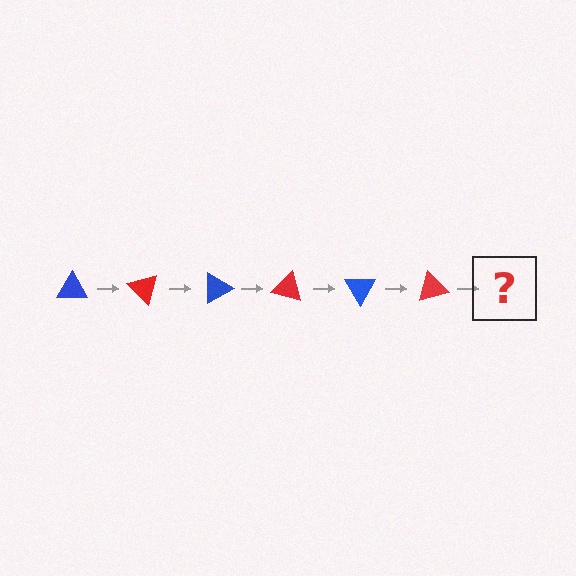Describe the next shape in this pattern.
It should be a blue triangle, rotated 270 degrees from the start.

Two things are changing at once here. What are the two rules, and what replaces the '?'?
The two rules are that it rotates 45 degrees each step and the color cycles through blue and red. The '?' should be a blue triangle, rotated 270 degrees from the start.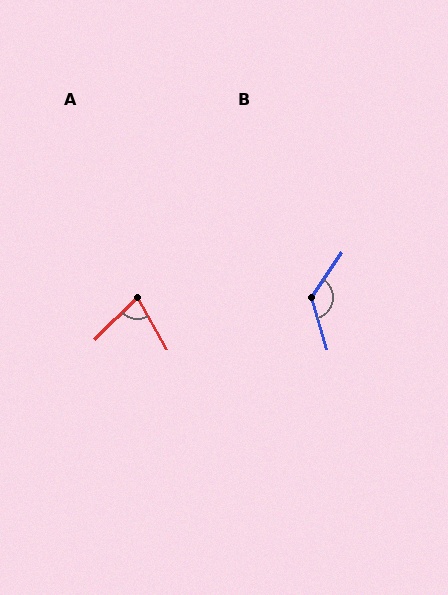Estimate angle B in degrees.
Approximately 129 degrees.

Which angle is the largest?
B, at approximately 129 degrees.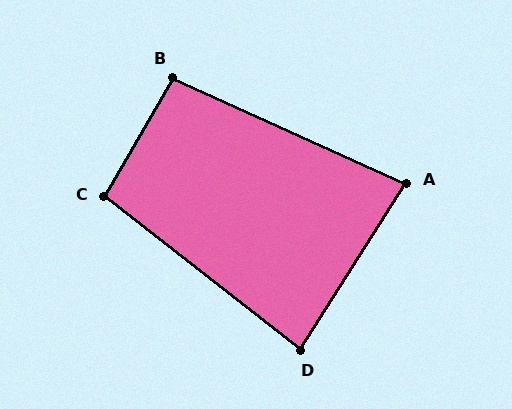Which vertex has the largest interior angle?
C, at approximately 98 degrees.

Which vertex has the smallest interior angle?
A, at approximately 82 degrees.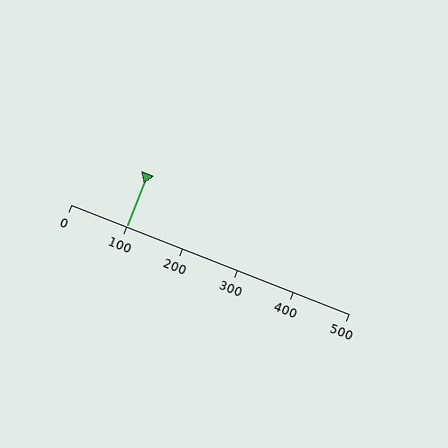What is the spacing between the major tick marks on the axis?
The major ticks are spaced 100 apart.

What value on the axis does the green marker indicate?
The marker indicates approximately 100.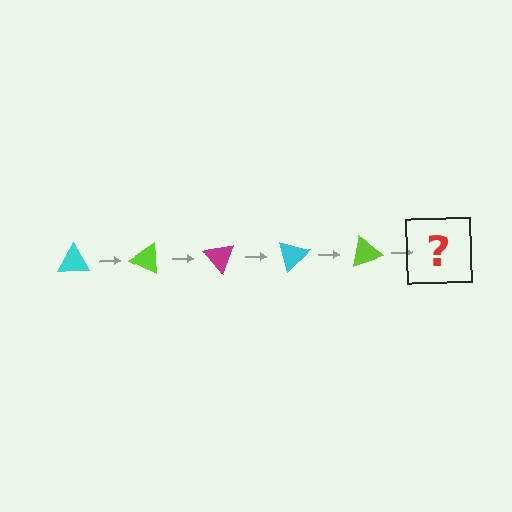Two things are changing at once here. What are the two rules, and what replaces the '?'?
The two rules are that it rotates 25 degrees each step and the color cycles through cyan, lime, and magenta. The '?' should be a magenta triangle, rotated 125 degrees from the start.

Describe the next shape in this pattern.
It should be a magenta triangle, rotated 125 degrees from the start.